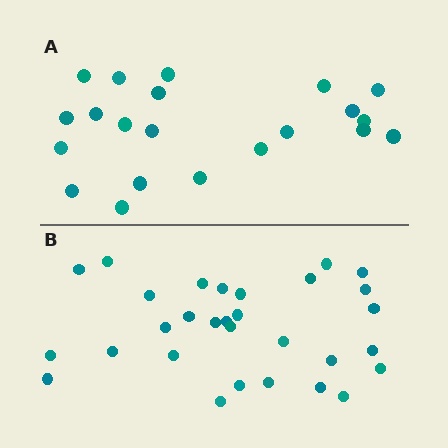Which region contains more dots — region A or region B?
Region B (the bottom region) has more dots.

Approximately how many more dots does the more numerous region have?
Region B has roughly 8 or so more dots than region A.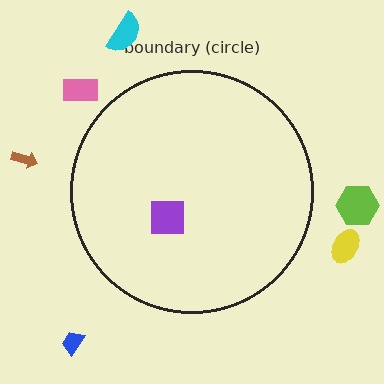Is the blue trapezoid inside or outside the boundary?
Outside.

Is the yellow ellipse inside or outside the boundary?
Outside.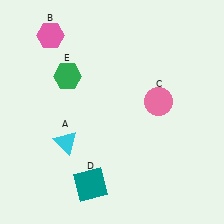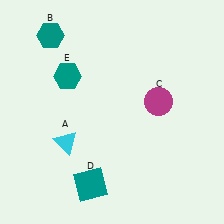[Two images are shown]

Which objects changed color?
B changed from pink to teal. C changed from pink to magenta. E changed from green to teal.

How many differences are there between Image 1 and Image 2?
There are 3 differences between the two images.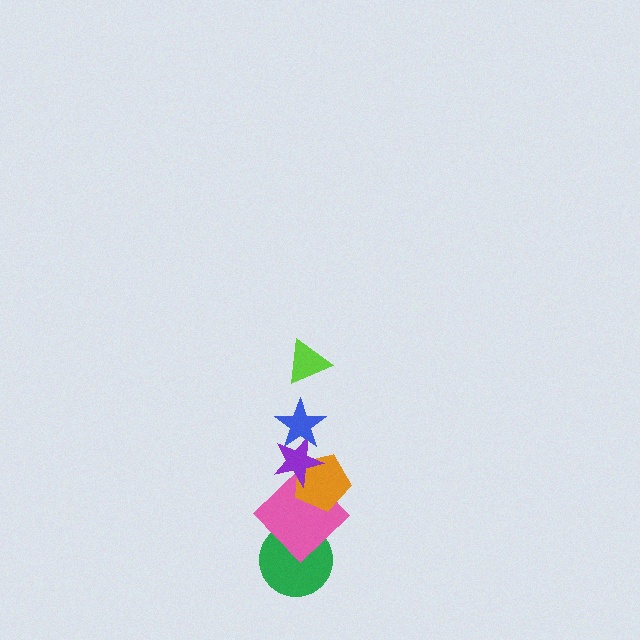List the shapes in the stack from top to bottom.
From top to bottom: the lime triangle, the blue star, the purple star, the orange pentagon, the pink diamond, the green circle.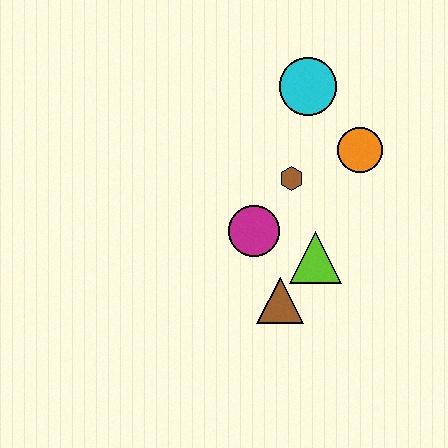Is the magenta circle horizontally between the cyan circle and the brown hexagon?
No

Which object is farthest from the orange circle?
The brown triangle is farthest from the orange circle.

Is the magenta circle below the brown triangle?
No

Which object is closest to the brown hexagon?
The magenta circle is closest to the brown hexagon.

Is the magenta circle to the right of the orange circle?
No